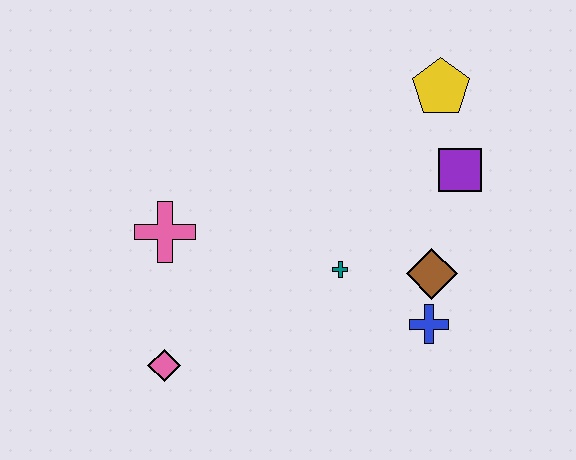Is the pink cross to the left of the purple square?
Yes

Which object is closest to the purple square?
The yellow pentagon is closest to the purple square.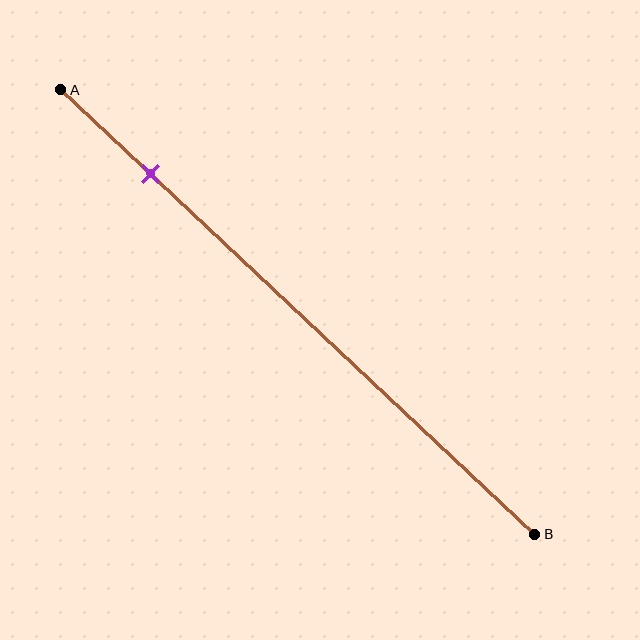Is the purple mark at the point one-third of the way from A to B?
No, the mark is at about 20% from A, not at the 33% one-third point.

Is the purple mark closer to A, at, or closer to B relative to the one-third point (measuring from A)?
The purple mark is closer to point A than the one-third point of segment AB.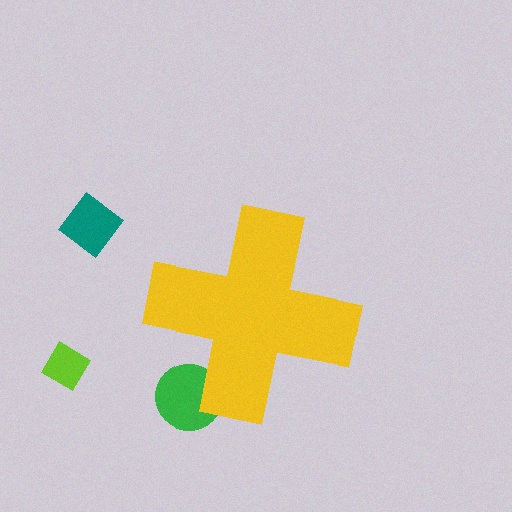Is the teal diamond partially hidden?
No, the teal diamond is fully visible.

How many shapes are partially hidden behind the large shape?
1 shape is partially hidden.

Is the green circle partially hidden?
Yes, the green circle is partially hidden behind the yellow cross.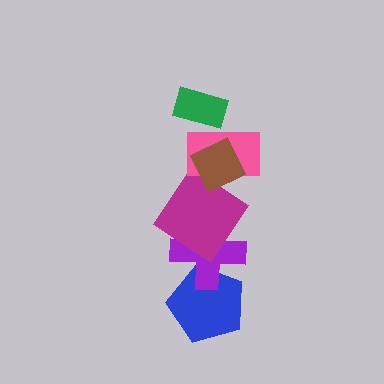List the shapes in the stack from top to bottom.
From top to bottom: the green rectangle, the brown diamond, the pink rectangle, the magenta diamond, the purple cross, the blue pentagon.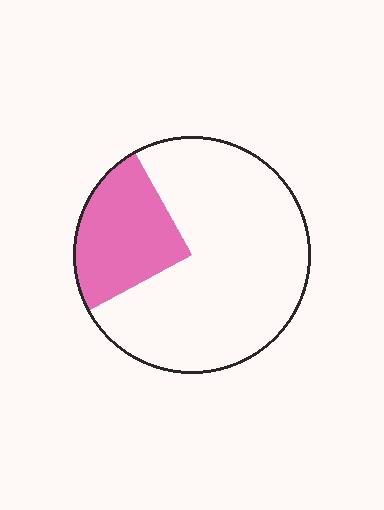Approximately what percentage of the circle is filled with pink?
Approximately 25%.